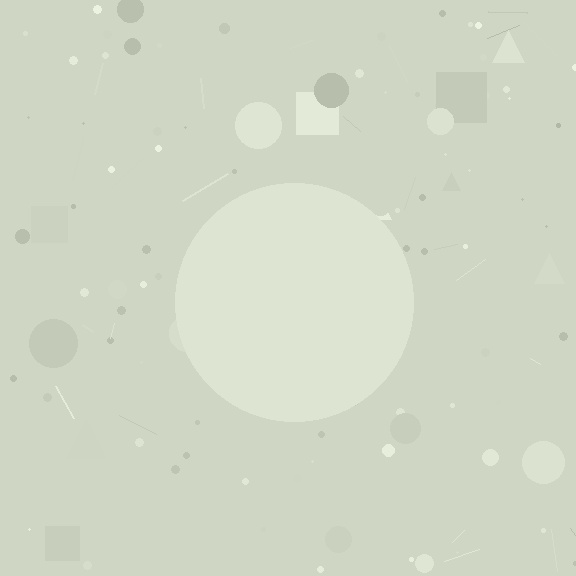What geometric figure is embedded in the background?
A circle is embedded in the background.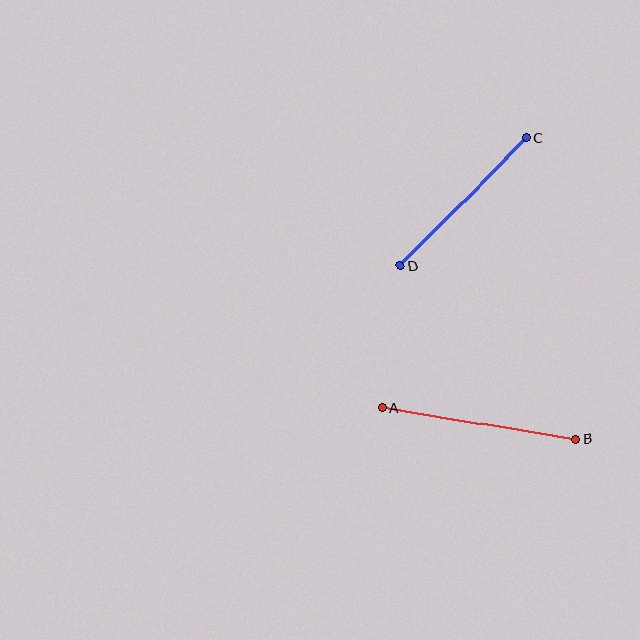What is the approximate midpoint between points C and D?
The midpoint is at approximately (463, 202) pixels.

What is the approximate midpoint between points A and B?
The midpoint is at approximately (479, 424) pixels.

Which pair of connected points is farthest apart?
Points A and B are farthest apart.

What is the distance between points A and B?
The distance is approximately 196 pixels.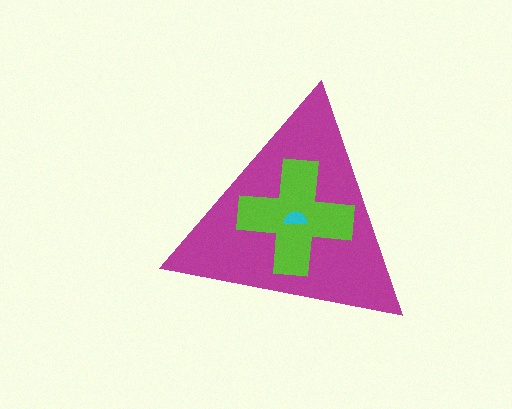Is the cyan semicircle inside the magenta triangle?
Yes.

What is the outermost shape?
The magenta triangle.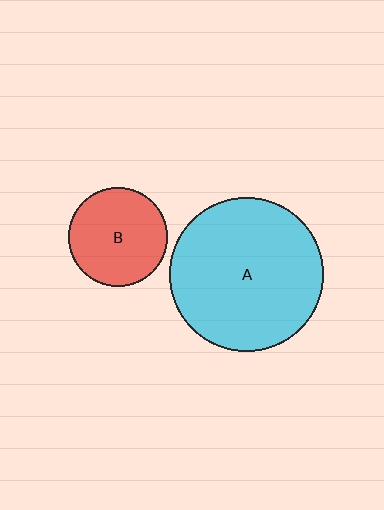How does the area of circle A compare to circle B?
Approximately 2.4 times.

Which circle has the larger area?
Circle A (cyan).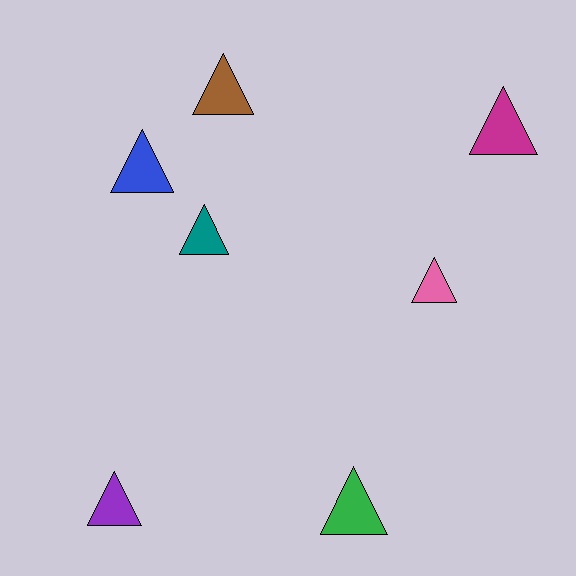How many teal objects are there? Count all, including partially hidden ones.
There is 1 teal object.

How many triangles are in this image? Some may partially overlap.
There are 7 triangles.